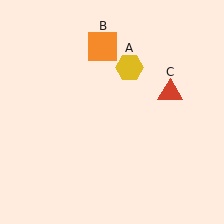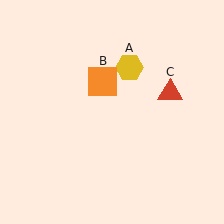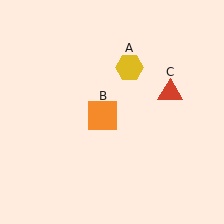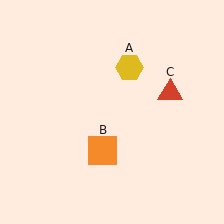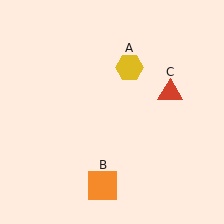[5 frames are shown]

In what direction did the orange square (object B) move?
The orange square (object B) moved down.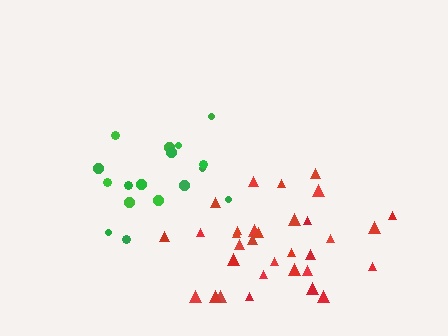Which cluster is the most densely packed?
Red.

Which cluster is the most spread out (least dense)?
Green.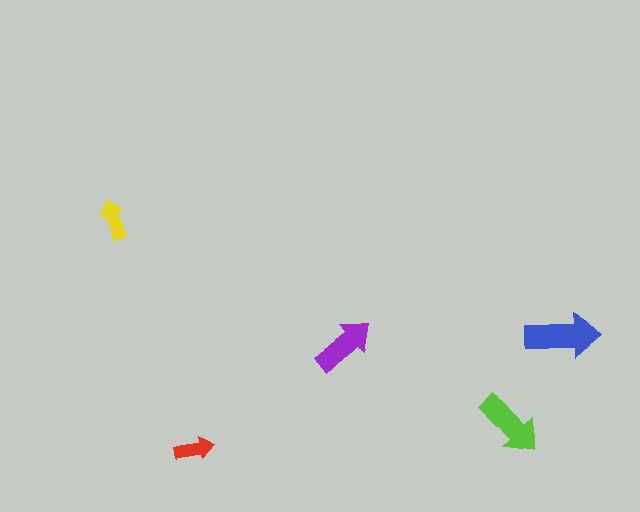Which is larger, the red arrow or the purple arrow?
The purple one.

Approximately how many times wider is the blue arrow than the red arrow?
About 2 times wider.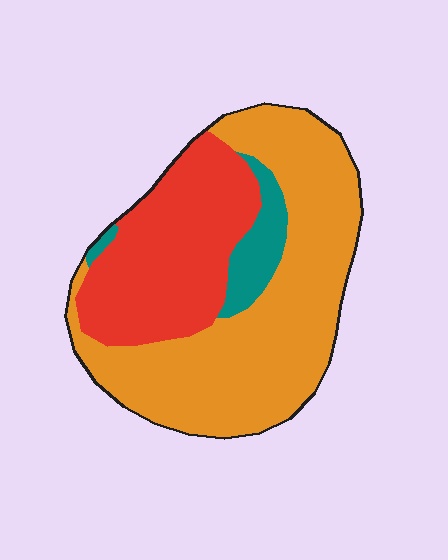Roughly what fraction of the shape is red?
Red covers around 35% of the shape.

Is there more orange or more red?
Orange.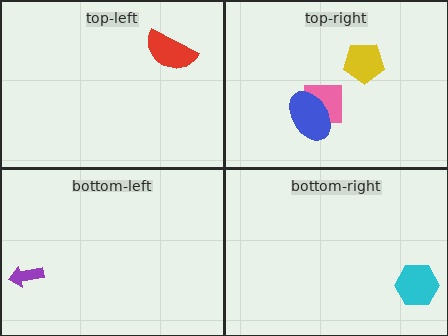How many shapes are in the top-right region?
3.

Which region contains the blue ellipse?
The top-right region.